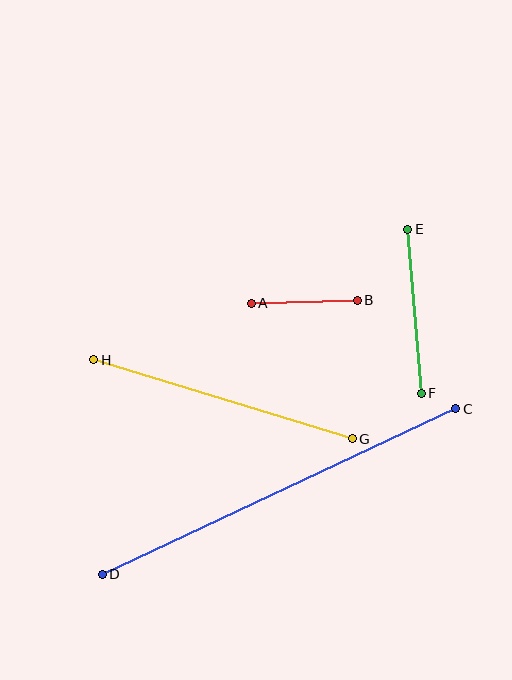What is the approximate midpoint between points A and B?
The midpoint is at approximately (304, 302) pixels.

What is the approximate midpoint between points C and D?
The midpoint is at approximately (279, 492) pixels.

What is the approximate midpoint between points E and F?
The midpoint is at approximately (415, 311) pixels.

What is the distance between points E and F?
The distance is approximately 164 pixels.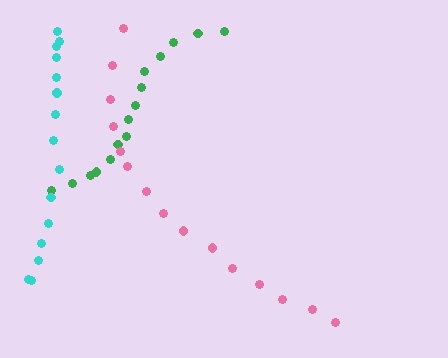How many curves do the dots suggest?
There are 3 distinct paths.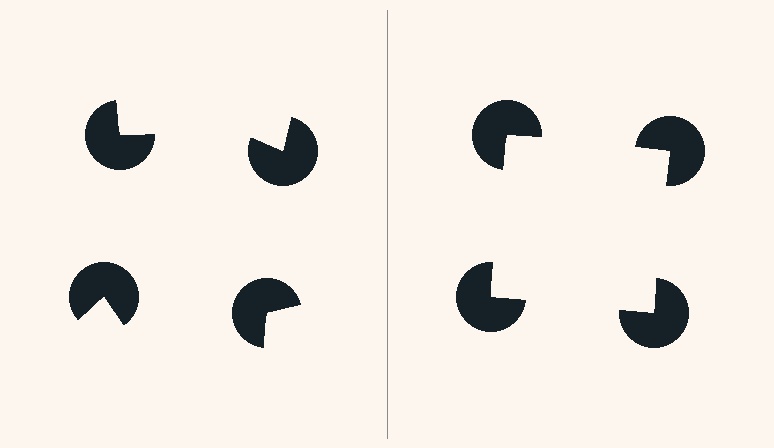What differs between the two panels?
The pac-man discs are positioned identically on both sides; only the wedge orientations differ. On the right they align to a square; on the left they are misaligned.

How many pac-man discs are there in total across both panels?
8 — 4 on each side.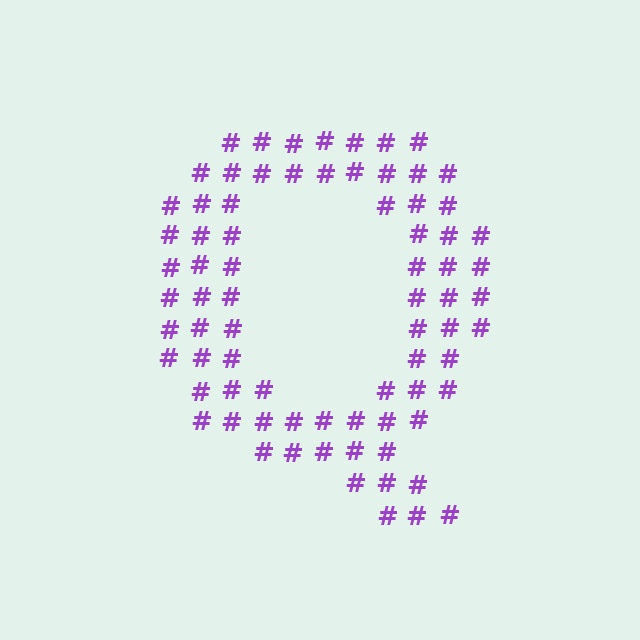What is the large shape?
The large shape is the letter Q.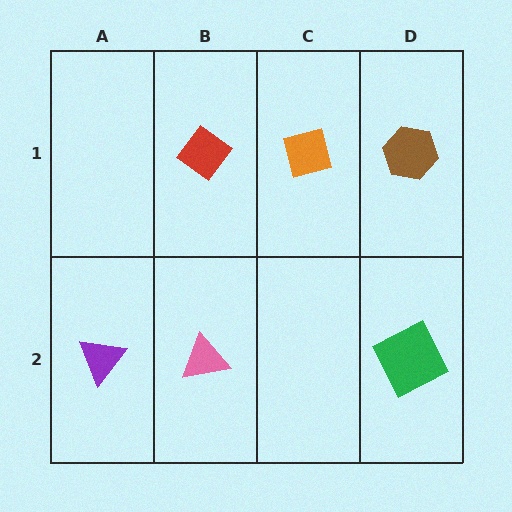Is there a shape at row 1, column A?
No, that cell is empty.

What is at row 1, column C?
An orange square.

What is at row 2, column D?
A green square.